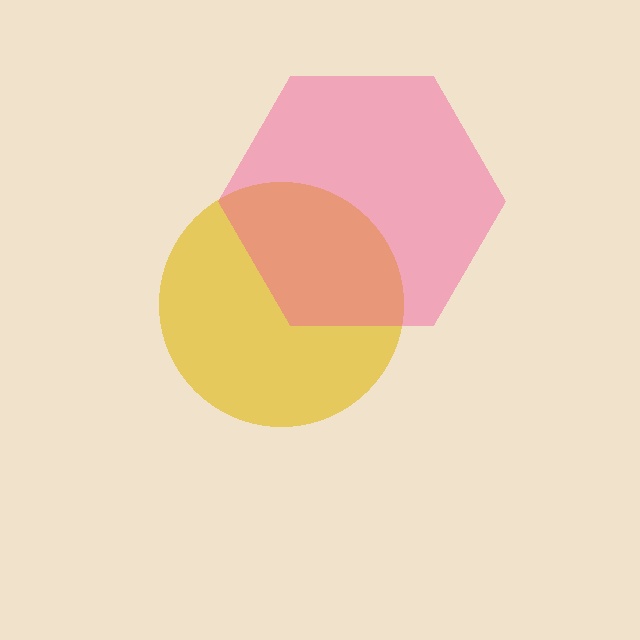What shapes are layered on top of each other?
The layered shapes are: a yellow circle, a pink hexagon.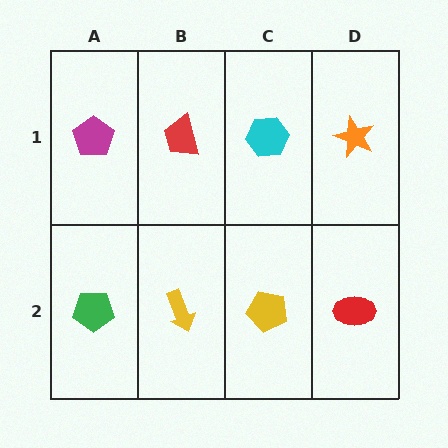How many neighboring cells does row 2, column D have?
2.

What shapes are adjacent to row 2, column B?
A red trapezoid (row 1, column B), a green pentagon (row 2, column A), a yellow pentagon (row 2, column C).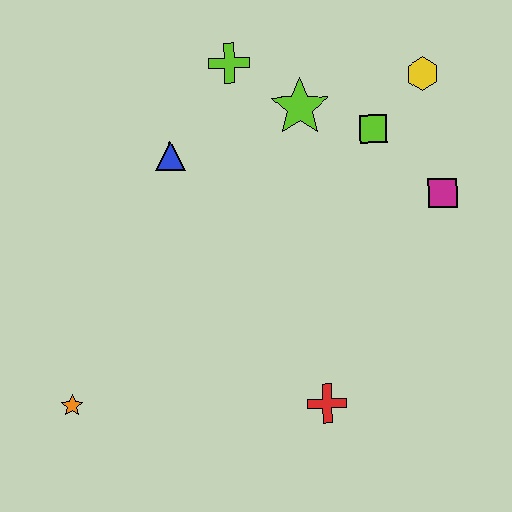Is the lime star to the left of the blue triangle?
No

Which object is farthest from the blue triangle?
The red cross is farthest from the blue triangle.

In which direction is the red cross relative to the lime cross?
The red cross is below the lime cross.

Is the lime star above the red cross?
Yes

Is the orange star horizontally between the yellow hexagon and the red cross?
No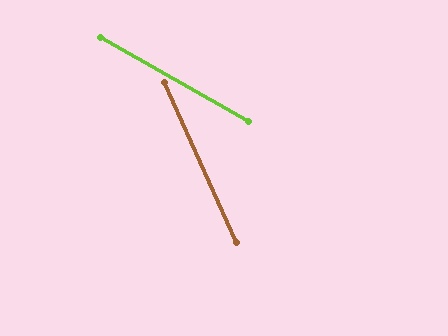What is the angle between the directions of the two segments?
Approximately 36 degrees.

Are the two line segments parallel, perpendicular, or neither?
Neither parallel nor perpendicular — they differ by about 36°.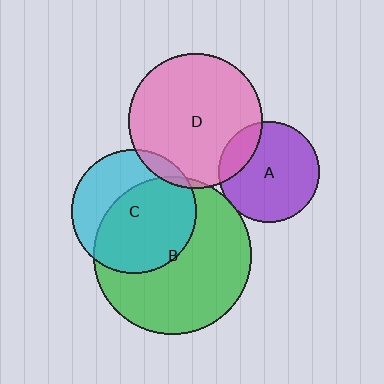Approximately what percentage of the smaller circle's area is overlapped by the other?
Approximately 60%.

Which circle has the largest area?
Circle B (green).